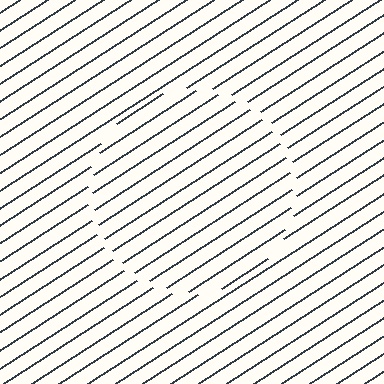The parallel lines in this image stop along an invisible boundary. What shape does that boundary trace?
An illusory circle. The interior of the shape contains the same grating, shifted by half a period — the contour is defined by the phase discontinuity where line-ends from the inner and outer gratings abut.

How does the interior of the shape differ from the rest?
The interior of the shape contains the same grating, shifted by half a period — the contour is defined by the phase discontinuity where line-ends from the inner and outer gratings abut.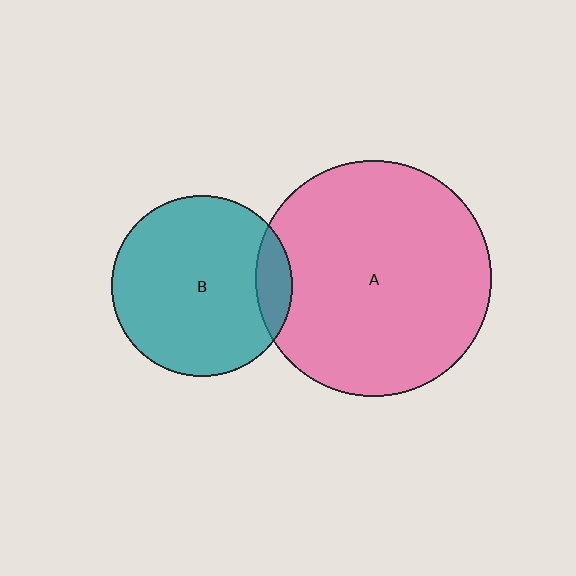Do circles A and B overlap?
Yes.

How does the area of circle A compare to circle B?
Approximately 1.7 times.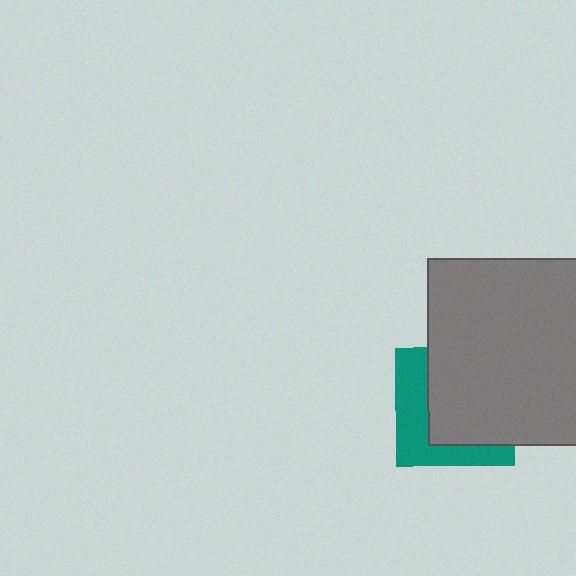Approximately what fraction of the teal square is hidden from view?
Roughly 61% of the teal square is hidden behind the gray square.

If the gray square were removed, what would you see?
You would see the complete teal square.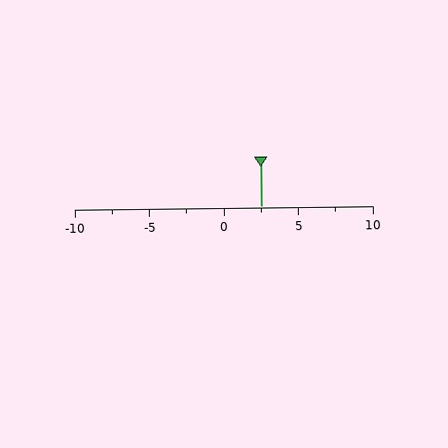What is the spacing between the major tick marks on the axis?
The major ticks are spaced 5 apart.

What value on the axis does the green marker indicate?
The marker indicates approximately 2.5.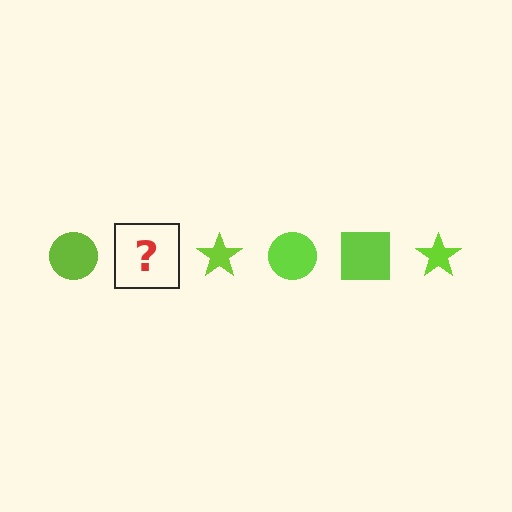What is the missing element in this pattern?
The missing element is a lime square.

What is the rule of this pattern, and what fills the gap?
The rule is that the pattern cycles through circle, square, star shapes in lime. The gap should be filled with a lime square.